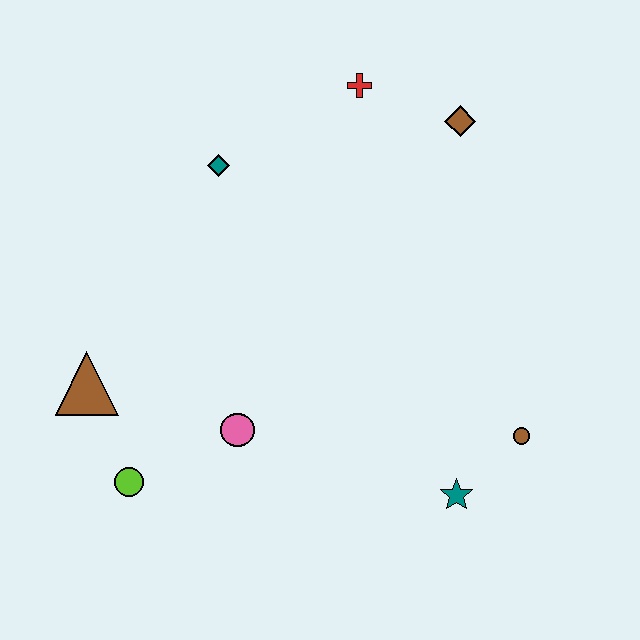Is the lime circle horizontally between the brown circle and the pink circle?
No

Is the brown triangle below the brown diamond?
Yes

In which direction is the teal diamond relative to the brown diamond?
The teal diamond is to the left of the brown diamond.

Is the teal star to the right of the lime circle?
Yes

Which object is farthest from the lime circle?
The brown diamond is farthest from the lime circle.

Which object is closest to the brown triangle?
The lime circle is closest to the brown triangle.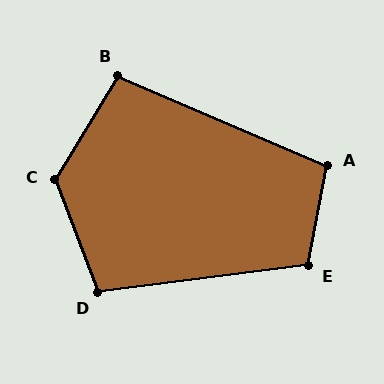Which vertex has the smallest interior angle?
B, at approximately 98 degrees.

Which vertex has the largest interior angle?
C, at approximately 128 degrees.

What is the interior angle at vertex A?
Approximately 102 degrees (obtuse).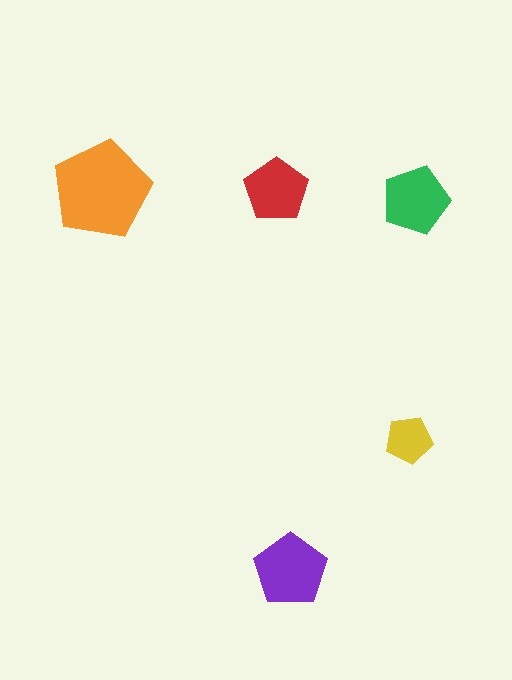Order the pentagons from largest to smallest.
the orange one, the purple one, the green one, the red one, the yellow one.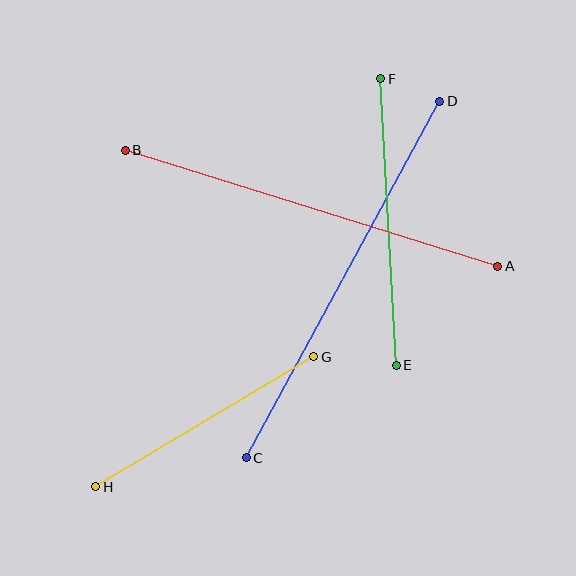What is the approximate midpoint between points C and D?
The midpoint is at approximately (343, 280) pixels.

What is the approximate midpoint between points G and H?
The midpoint is at approximately (205, 422) pixels.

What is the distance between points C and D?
The distance is approximately 406 pixels.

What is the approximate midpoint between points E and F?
The midpoint is at approximately (388, 222) pixels.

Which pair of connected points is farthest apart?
Points C and D are farthest apart.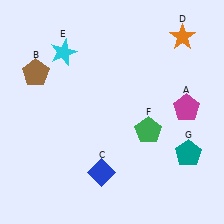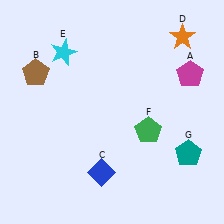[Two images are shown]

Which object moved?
The magenta pentagon (A) moved up.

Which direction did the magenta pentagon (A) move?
The magenta pentagon (A) moved up.